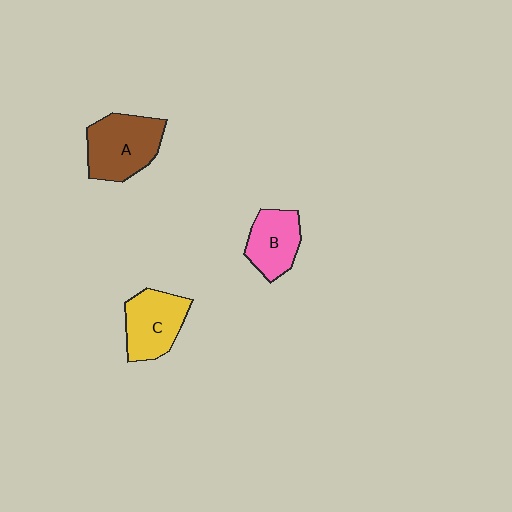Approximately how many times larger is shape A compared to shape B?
Approximately 1.4 times.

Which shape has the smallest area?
Shape B (pink).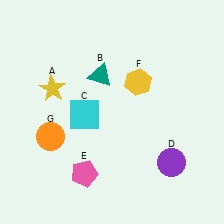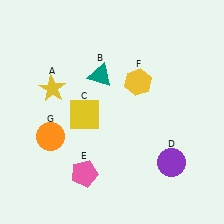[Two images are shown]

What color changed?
The square (C) changed from cyan in Image 1 to yellow in Image 2.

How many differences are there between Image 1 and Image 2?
There is 1 difference between the two images.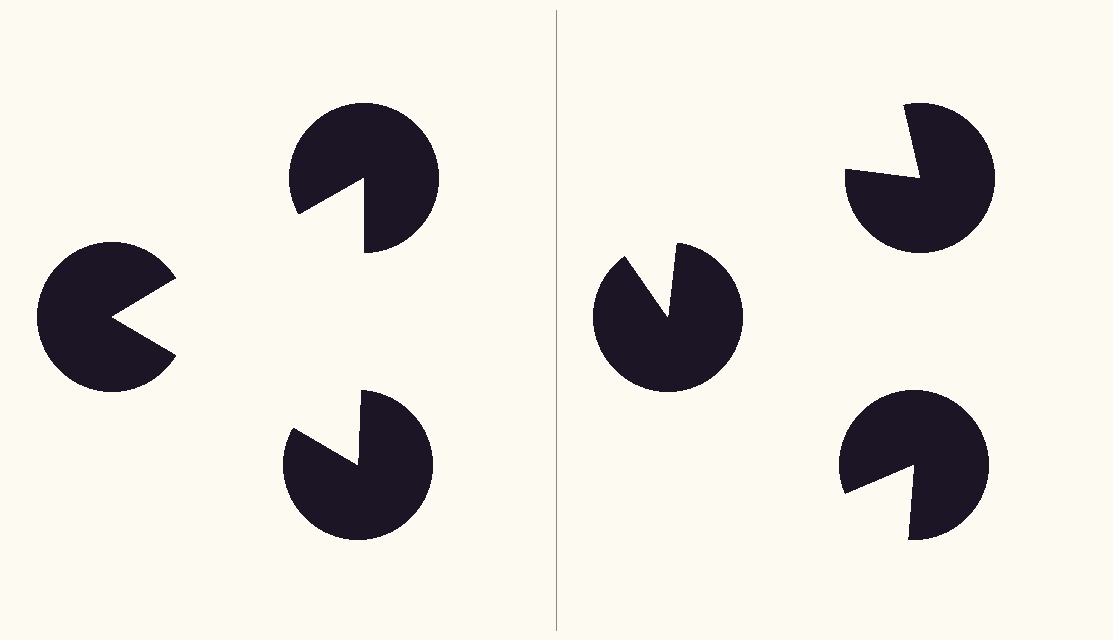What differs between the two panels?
The pac-man discs are positioned identically on both sides; only the wedge orientations differ. On the left they align to a triangle; on the right they are misaligned.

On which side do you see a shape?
An illusory triangle appears on the left side. On the right side the wedge cuts are rotated, so no coherent shape forms.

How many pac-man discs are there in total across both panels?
6 — 3 on each side.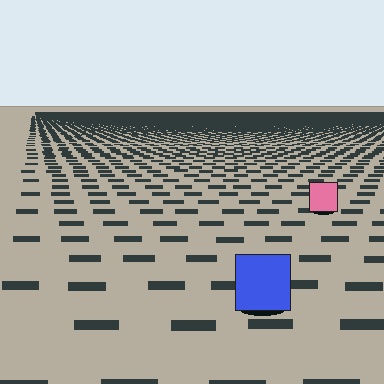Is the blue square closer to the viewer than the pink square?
Yes. The blue square is closer — you can tell from the texture gradient: the ground texture is coarser near it.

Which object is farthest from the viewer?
The pink square is farthest from the viewer. It appears smaller and the ground texture around it is denser.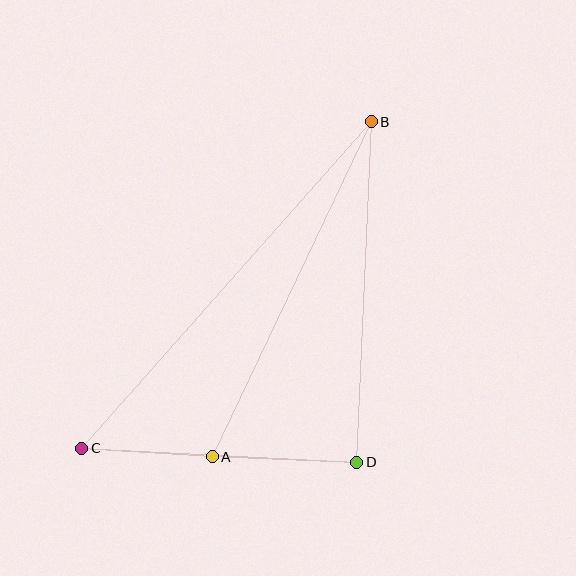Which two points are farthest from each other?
Points B and C are farthest from each other.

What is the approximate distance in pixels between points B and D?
The distance between B and D is approximately 341 pixels.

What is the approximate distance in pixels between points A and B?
The distance between A and B is approximately 371 pixels.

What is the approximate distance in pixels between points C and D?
The distance between C and D is approximately 275 pixels.